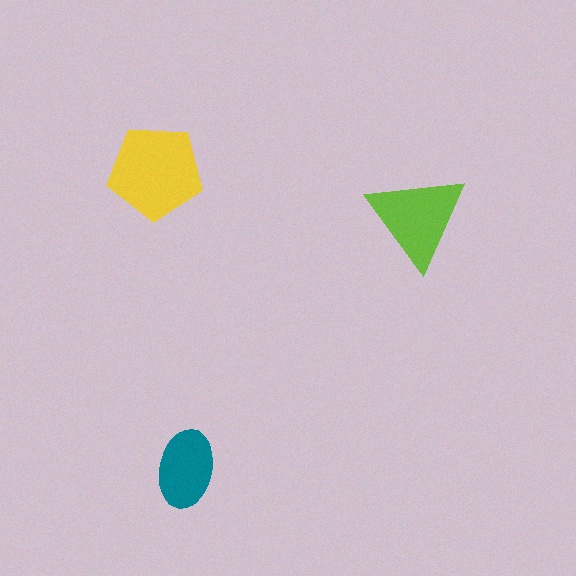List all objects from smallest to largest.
The teal ellipse, the lime triangle, the yellow pentagon.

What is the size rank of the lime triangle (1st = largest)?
2nd.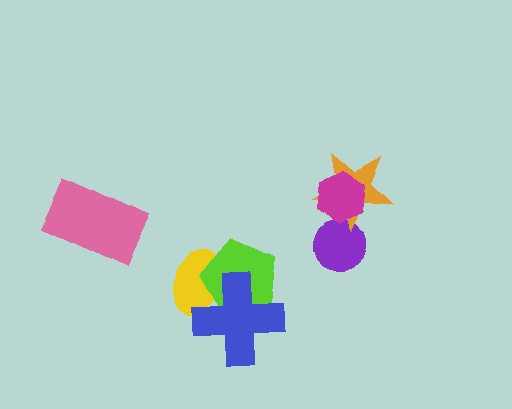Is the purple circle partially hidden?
Yes, it is partially covered by another shape.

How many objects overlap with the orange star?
2 objects overlap with the orange star.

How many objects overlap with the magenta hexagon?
1 object overlaps with the magenta hexagon.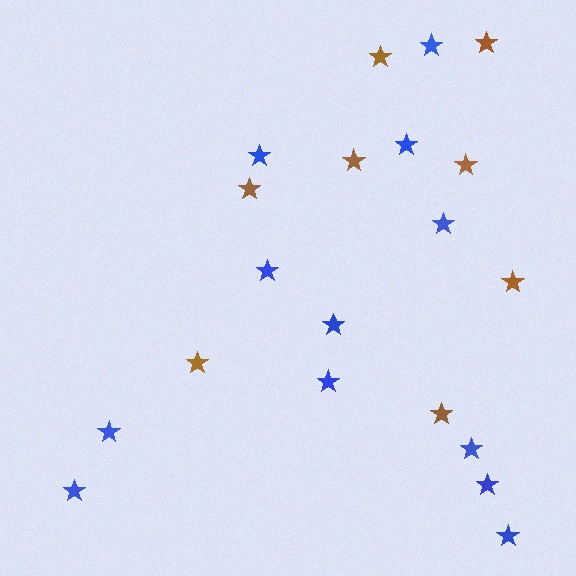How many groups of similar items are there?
There are 2 groups: one group of brown stars (8) and one group of blue stars (12).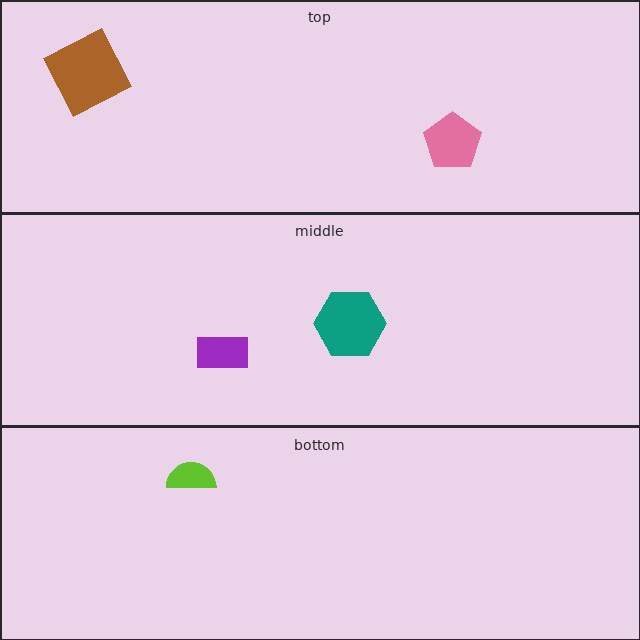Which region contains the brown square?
The top region.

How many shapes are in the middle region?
2.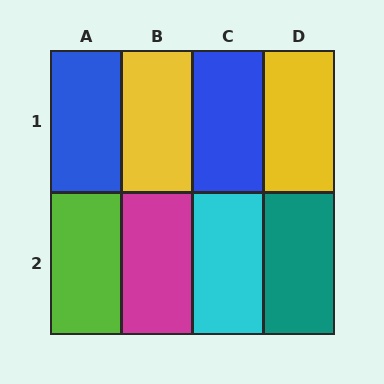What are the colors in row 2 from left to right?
Lime, magenta, cyan, teal.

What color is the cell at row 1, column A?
Blue.